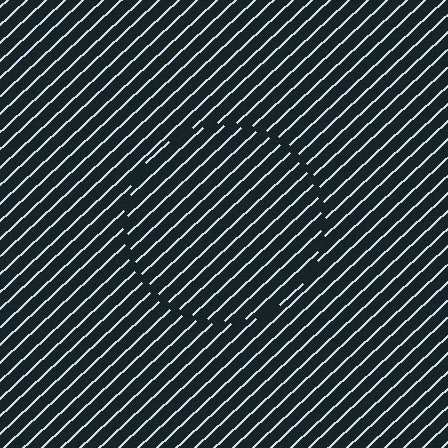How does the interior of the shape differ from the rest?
The interior of the shape contains the same grating, shifted by half a period — the contour is defined by the phase discontinuity where line-ends from the inner and outer gratings abut.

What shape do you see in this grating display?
An illusory circle. The interior of the shape contains the same grating, shifted by half a period — the contour is defined by the phase discontinuity where line-ends from the inner and outer gratings abut.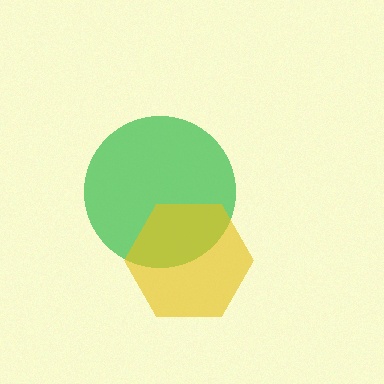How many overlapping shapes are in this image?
There are 2 overlapping shapes in the image.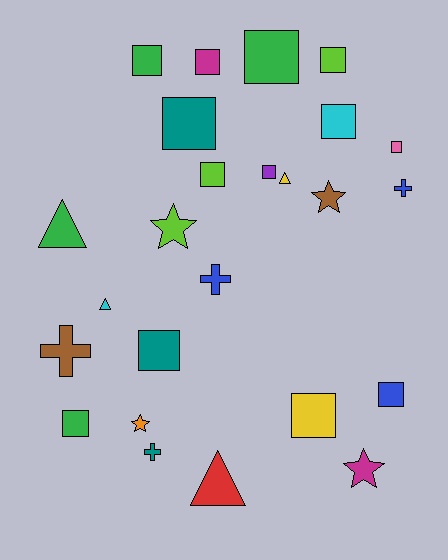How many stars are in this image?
There are 4 stars.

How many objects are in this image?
There are 25 objects.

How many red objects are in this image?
There is 1 red object.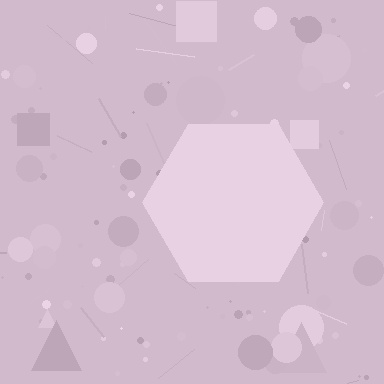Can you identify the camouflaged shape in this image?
The camouflaged shape is a hexagon.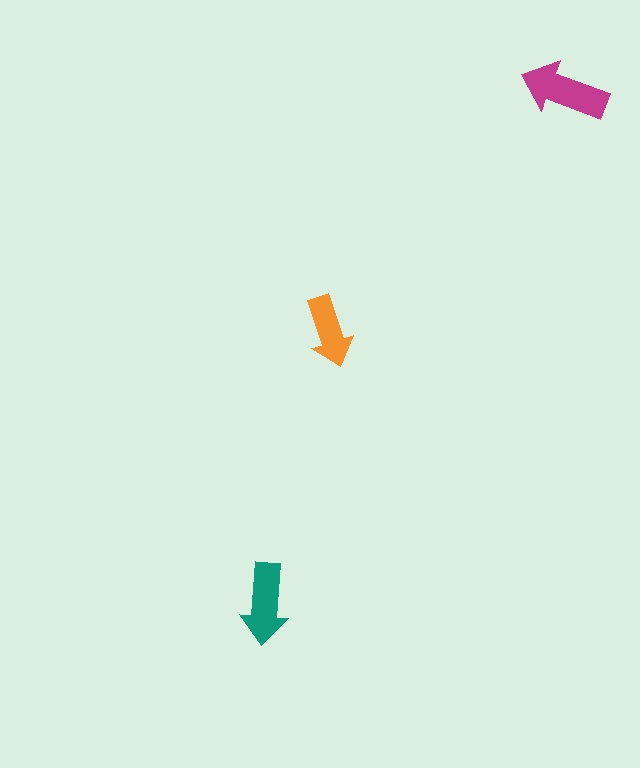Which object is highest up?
The magenta arrow is topmost.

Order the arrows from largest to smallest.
the magenta one, the teal one, the orange one.